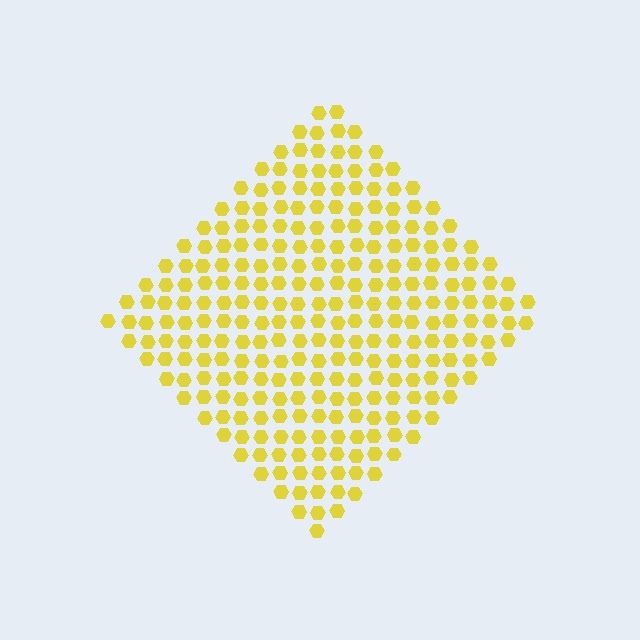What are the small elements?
The small elements are hexagons.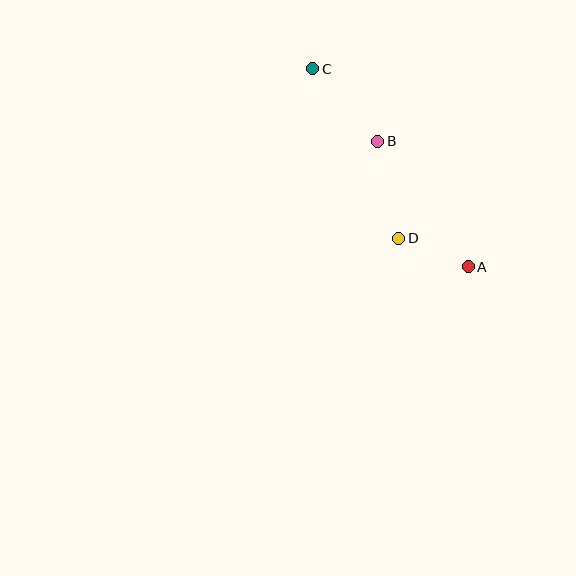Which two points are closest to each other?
Points A and D are closest to each other.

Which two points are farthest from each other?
Points A and C are farthest from each other.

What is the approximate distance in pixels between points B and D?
The distance between B and D is approximately 100 pixels.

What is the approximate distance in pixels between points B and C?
The distance between B and C is approximately 97 pixels.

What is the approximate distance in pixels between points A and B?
The distance between A and B is approximately 155 pixels.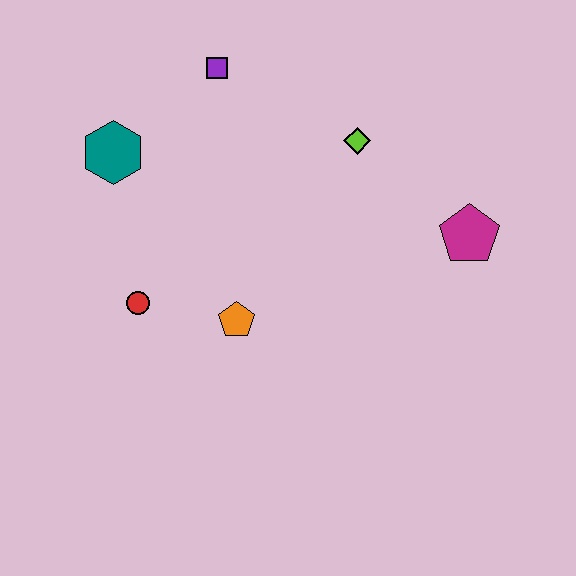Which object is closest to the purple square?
The teal hexagon is closest to the purple square.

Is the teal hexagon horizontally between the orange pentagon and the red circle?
No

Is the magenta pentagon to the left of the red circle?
No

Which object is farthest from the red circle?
The magenta pentagon is farthest from the red circle.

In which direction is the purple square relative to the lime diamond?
The purple square is to the left of the lime diamond.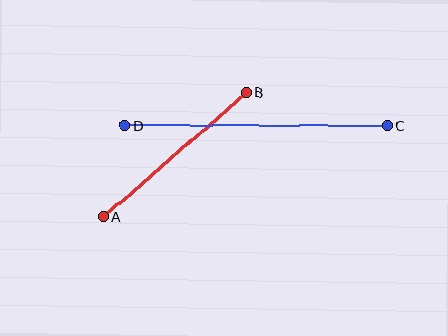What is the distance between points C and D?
The distance is approximately 262 pixels.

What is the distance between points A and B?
The distance is approximately 190 pixels.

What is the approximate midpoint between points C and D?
The midpoint is at approximately (256, 125) pixels.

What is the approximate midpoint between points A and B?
The midpoint is at approximately (175, 155) pixels.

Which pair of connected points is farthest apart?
Points C and D are farthest apart.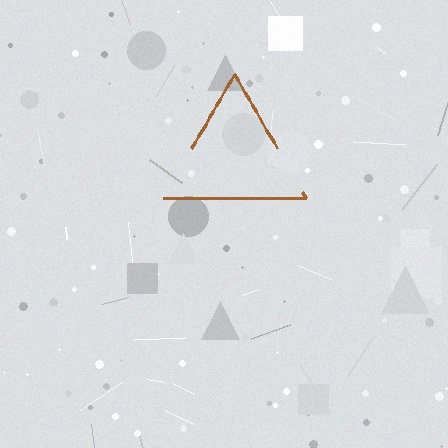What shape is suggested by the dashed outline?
The dashed outline suggests a triangle.